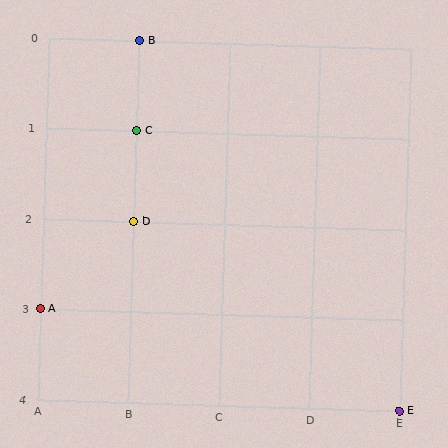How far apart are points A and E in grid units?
Points A and E are 4 columns and 1 row apart (about 4.1 grid units diagonally).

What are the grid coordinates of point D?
Point D is at grid coordinates (B, 2).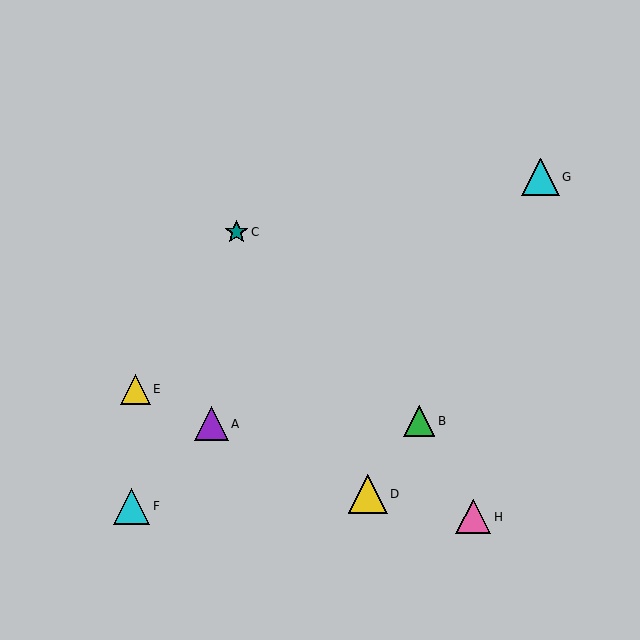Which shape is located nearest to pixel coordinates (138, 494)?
The cyan triangle (labeled F) at (132, 506) is nearest to that location.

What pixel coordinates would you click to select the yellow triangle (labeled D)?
Click at (368, 494) to select the yellow triangle D.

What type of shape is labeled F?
Shape F is a cyan triangle.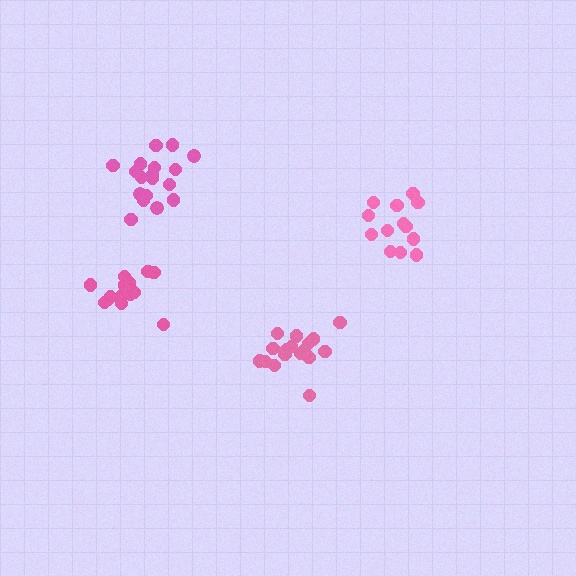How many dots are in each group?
Group 1: 15 dots, Group 2: 13 dots, Group 3: 18 dots, Group 4: 18 dots (64 total).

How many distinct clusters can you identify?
There are 4 distinct clusters.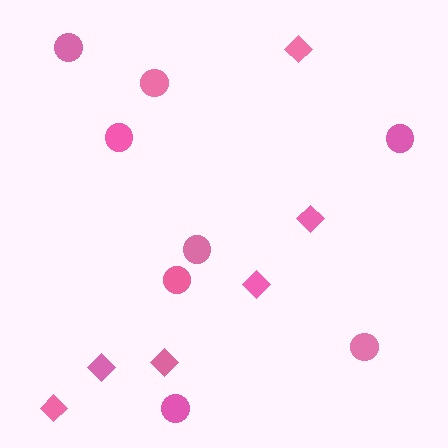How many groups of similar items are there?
There are 2 groups: one group of circles (8) and one group of diamonds (6).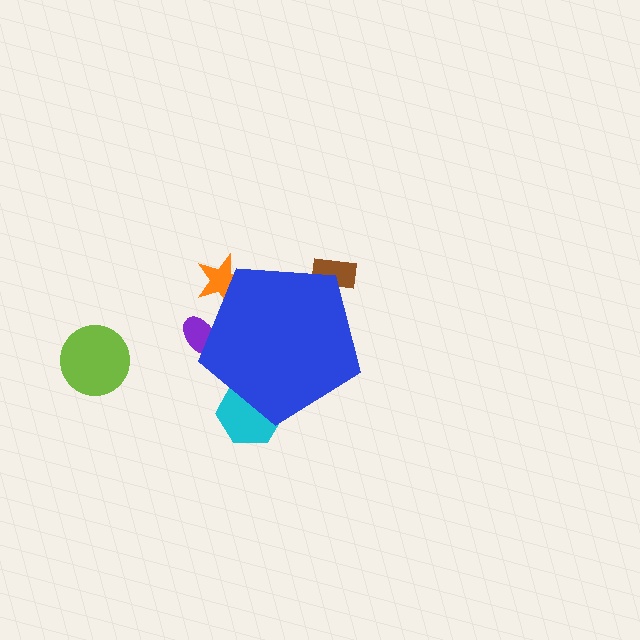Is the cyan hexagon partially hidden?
Yes, the cyan hexagon is partially hidden behind the blue pentagon.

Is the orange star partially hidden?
Yes, the orange star is partially hidden behind the blue pentagon.